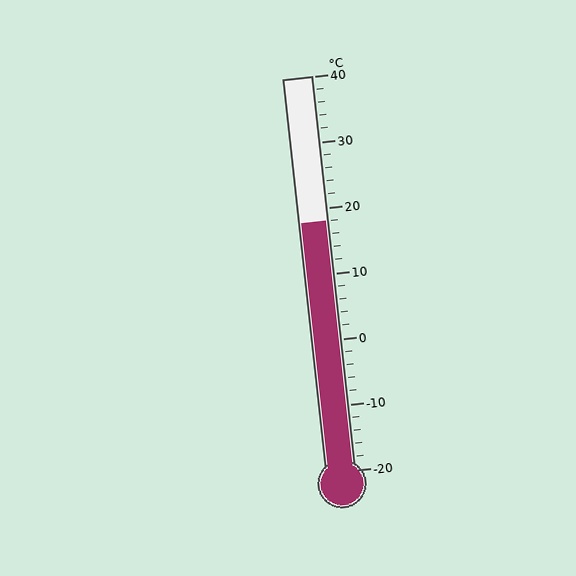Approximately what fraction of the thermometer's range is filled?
The thermometer is filled to approximately 65% of its range.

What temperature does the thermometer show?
The thermometer shows approximately 18°C.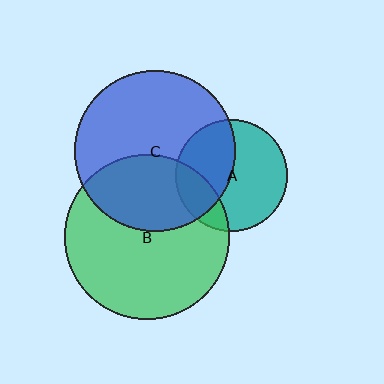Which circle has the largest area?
Circle B (green).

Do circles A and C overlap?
Yes.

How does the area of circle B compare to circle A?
Approximately 2.2 times.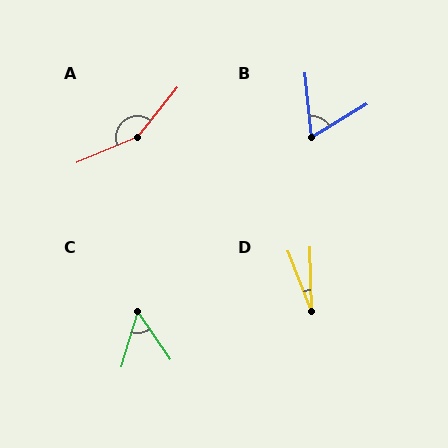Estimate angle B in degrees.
Approximately 64 degrees.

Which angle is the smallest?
D, at approximately 20 degrees.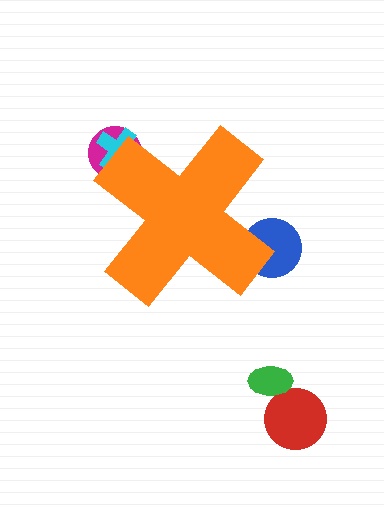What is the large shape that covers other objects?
An orange cross.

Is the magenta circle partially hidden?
Yes, the magenta circle is partially hidden behind the orange cross.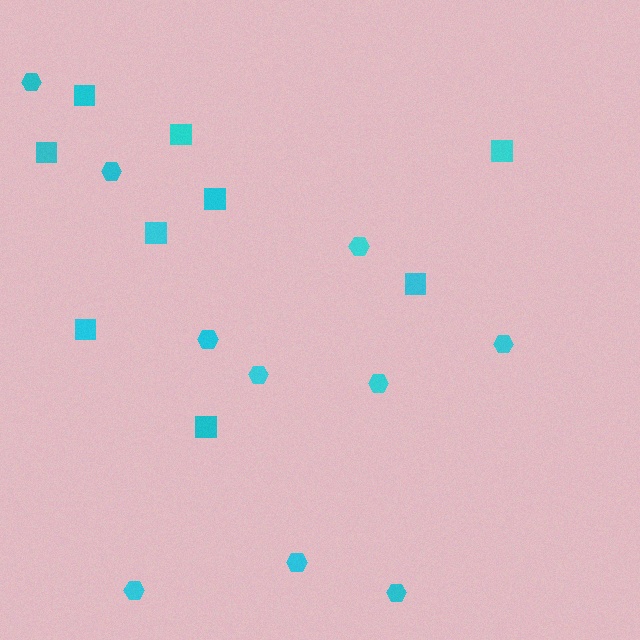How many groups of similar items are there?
There are 2 groups: one group of squares (9) and one group of hexagons (10).